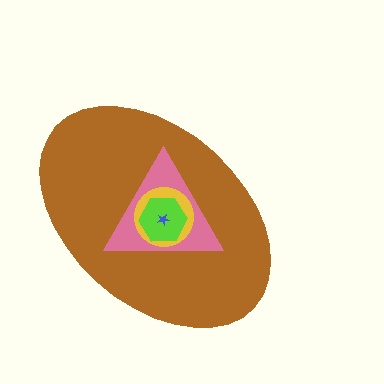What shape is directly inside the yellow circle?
The lime hexagon.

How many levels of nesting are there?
5.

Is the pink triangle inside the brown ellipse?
Yes.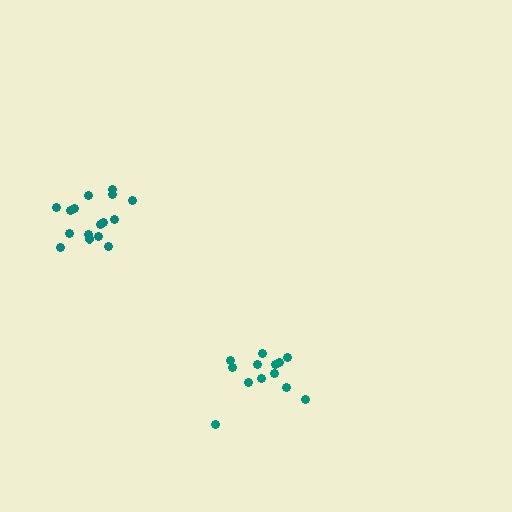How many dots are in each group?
Group 1: 13 dots, Group 2: 16 dots (29 total).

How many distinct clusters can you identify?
There are 2 distinct clusters.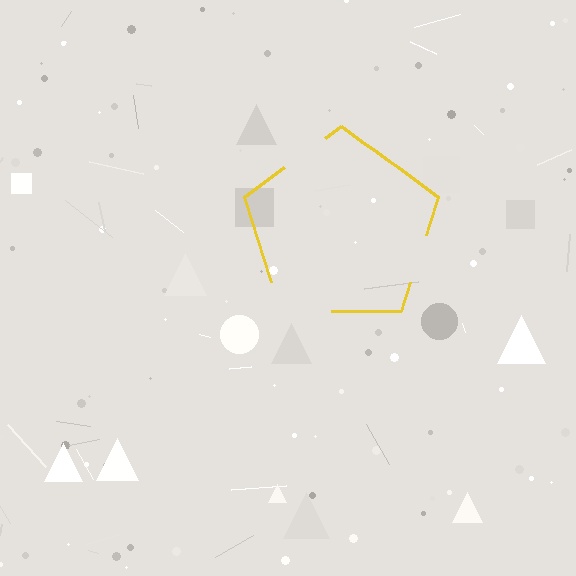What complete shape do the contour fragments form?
The contour fragments form a pentagon.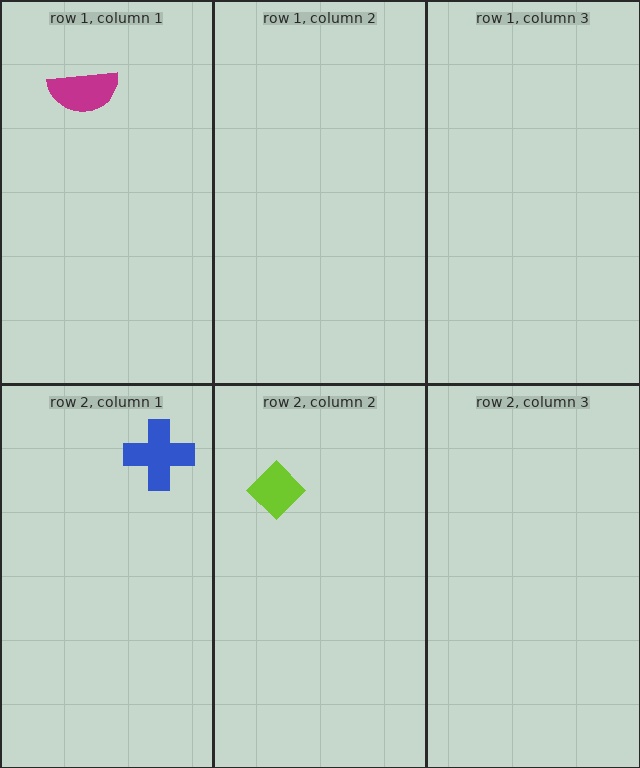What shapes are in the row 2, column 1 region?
The blue cross.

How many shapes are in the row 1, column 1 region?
1.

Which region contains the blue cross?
The row 2, column 1 region.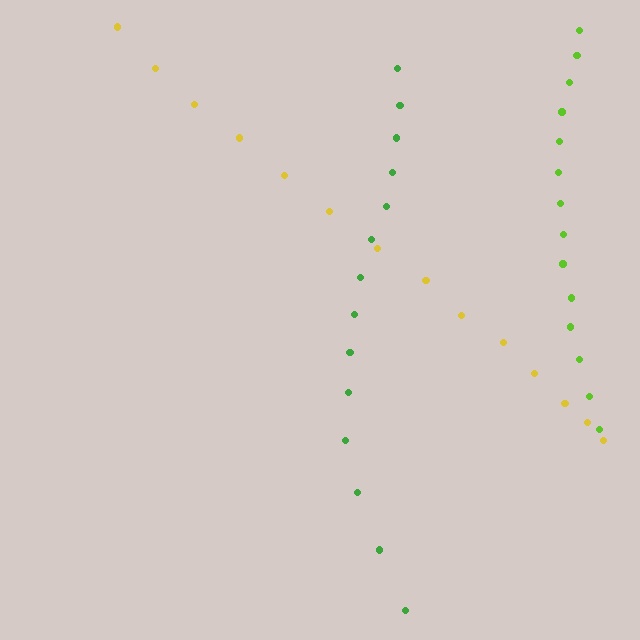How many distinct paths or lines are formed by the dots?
There are 3 distinct paths.